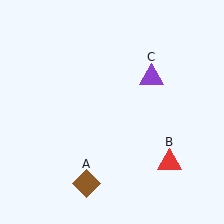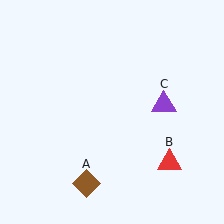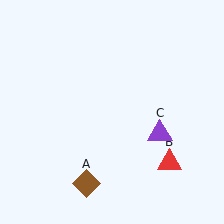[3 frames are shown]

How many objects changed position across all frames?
1 object changed position: purple triangle (object C).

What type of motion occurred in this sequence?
The purple triangle (object C) rotated clockwise around the center of the scene.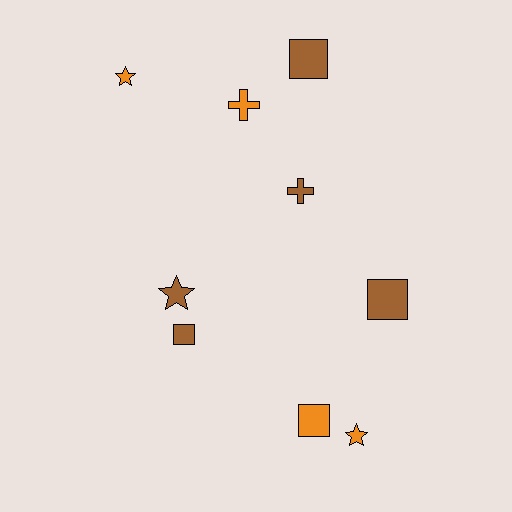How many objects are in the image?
There are 9 objects.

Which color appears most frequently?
Brown, with 5 objects.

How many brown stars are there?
There is 1 brown star.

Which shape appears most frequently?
Square, with 4 objects.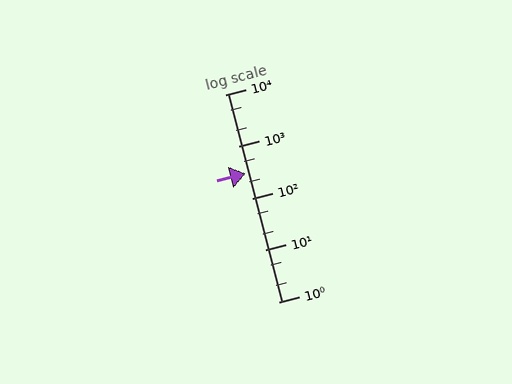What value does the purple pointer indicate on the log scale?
The pointer indicates approximately 300.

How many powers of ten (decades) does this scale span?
The scale spans 4 decades, from 1 to 10000.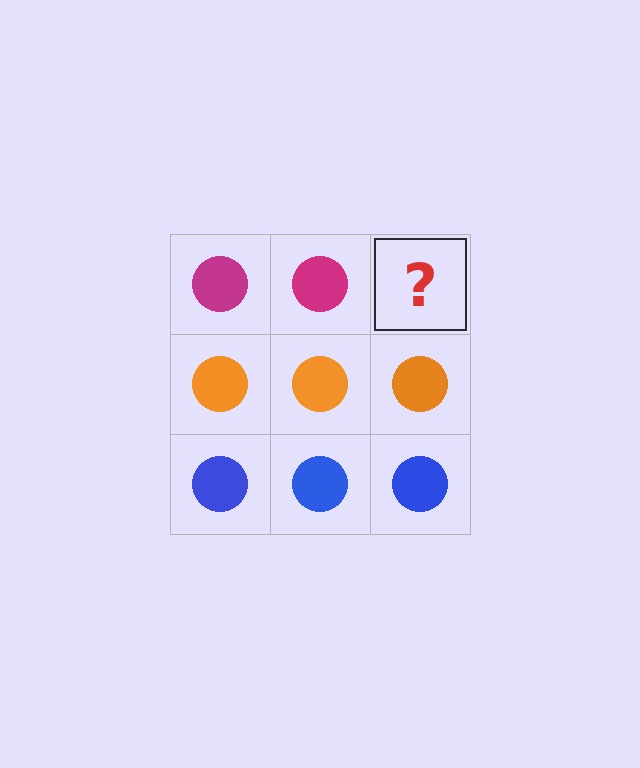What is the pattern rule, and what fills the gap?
The rule is that each row has a consistent color. The gap should be filled with a magenta circle.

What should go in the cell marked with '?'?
The missing cell should contain a magenta circle.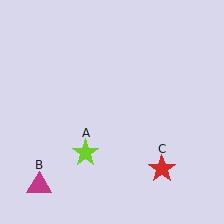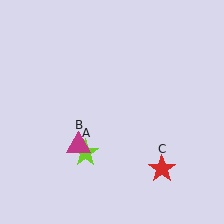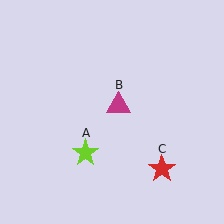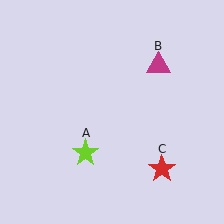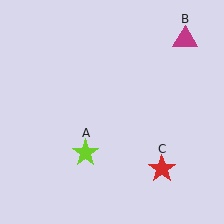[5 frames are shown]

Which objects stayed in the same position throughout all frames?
Lime star (object A) and red star (object C) remained stationary.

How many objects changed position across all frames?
1 object changed position: magenta triangle (object B).